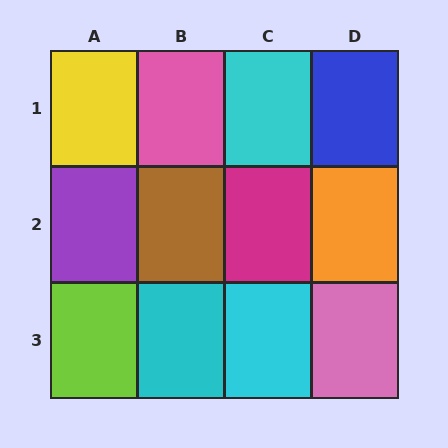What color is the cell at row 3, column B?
Cyan.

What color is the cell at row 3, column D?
Pink.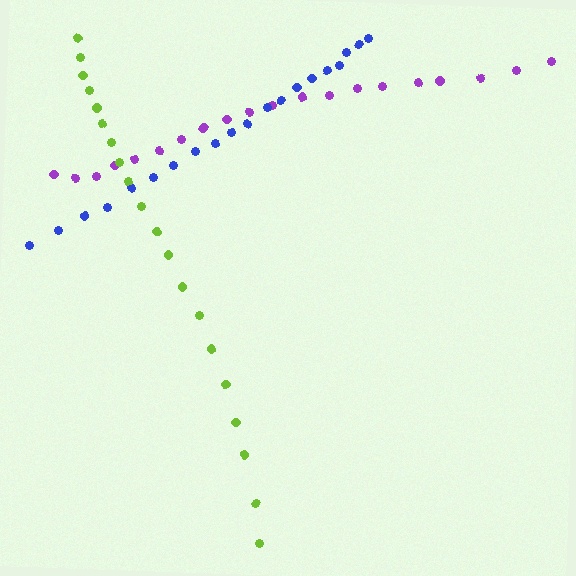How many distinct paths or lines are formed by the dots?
There are 3 distinct paths.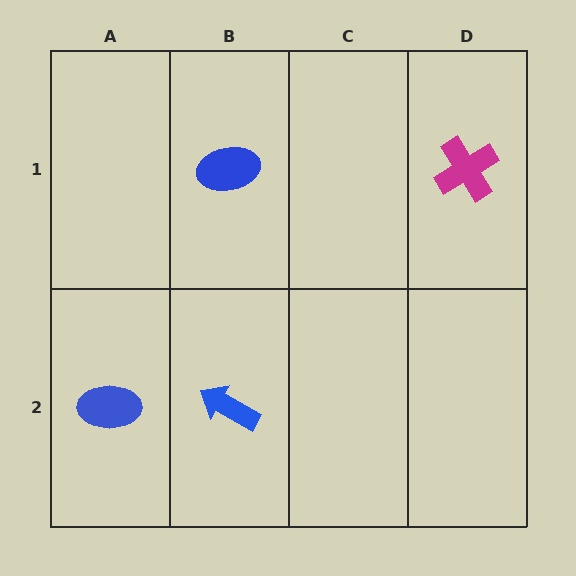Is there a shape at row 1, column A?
No, that cell is empty.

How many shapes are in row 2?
2 shapes.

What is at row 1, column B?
A blue ellipse.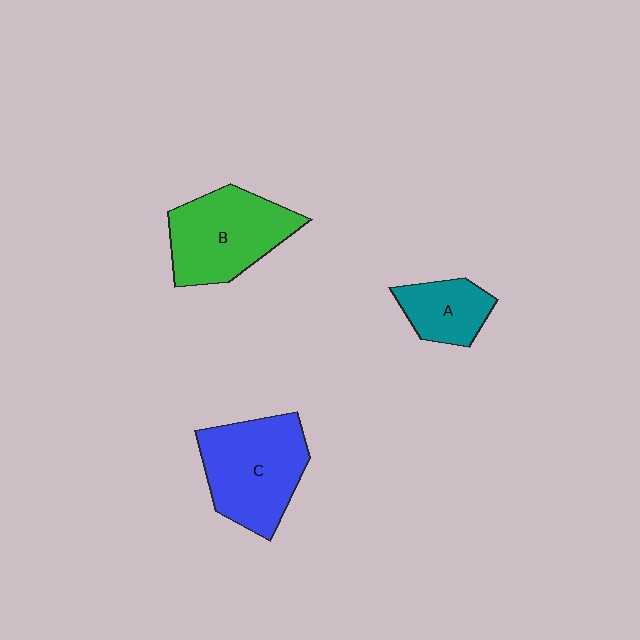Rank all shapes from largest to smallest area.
From largest to smallest: C (blue), B (green), A (teal).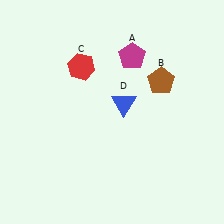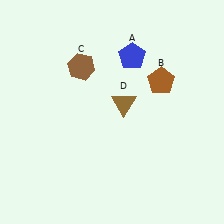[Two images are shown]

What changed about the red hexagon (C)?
In Image 1, C is red. In Image 2, it changed to brown.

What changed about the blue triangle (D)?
In Image 1, D is blue. In Image 2, it changed to brown.